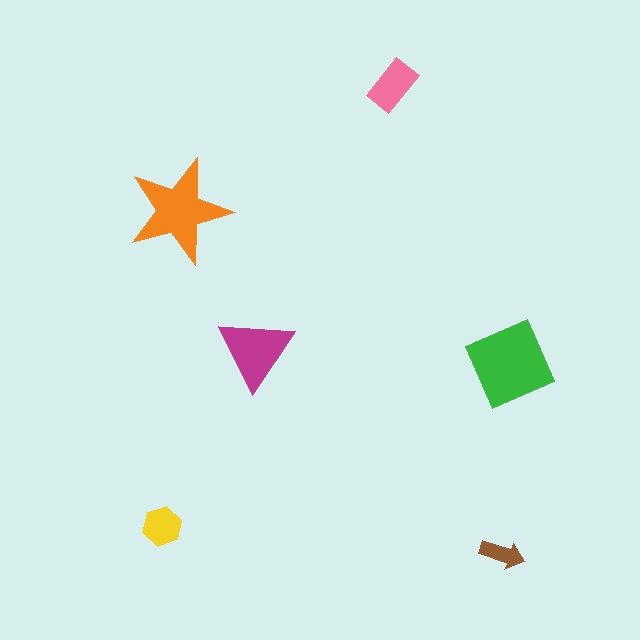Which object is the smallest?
The brown arrow.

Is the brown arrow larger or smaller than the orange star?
Smaller.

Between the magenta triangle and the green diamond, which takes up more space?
The green diamond.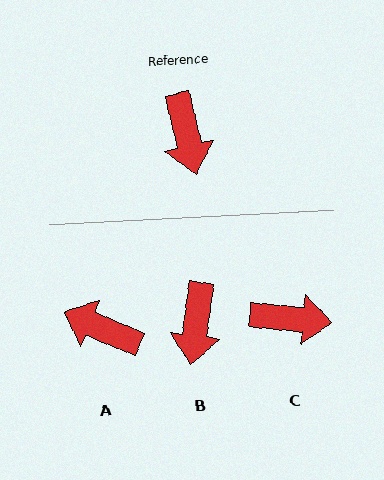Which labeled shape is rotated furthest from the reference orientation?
A, about 126 degrees away.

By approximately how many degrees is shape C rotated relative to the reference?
Approximately 71 degrees counter-clockwise.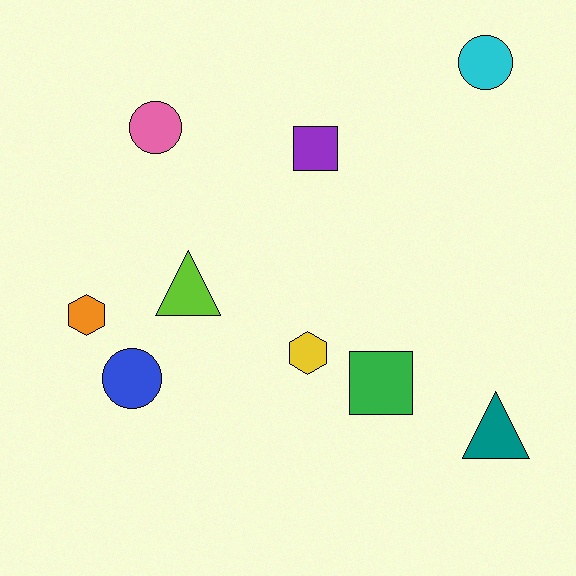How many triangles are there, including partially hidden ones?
There are 2 triangles.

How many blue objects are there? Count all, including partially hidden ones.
There is 1 blue object.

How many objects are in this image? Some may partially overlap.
There are 9 objects.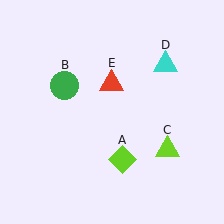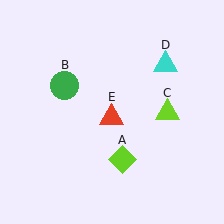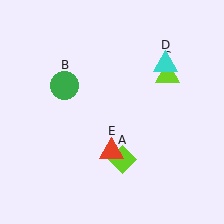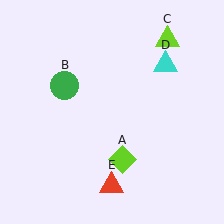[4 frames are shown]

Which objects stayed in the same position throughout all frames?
Lime diamond (object A) and green circle (object B) and cyan triangle (object D) remained stationary.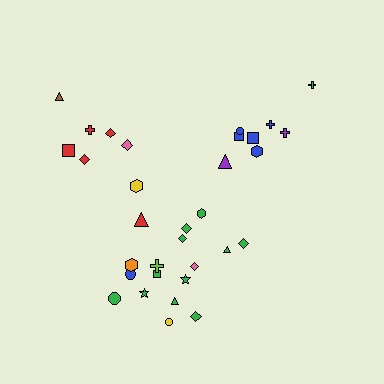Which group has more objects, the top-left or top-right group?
The top-right group.